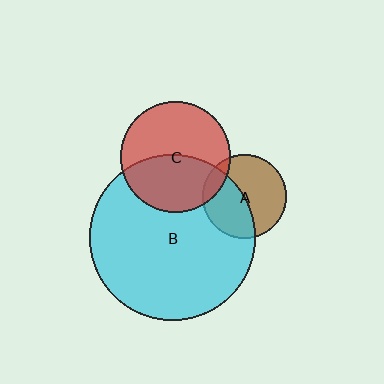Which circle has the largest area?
Circle B (cyan).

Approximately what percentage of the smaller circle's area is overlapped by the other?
Approximately 45%.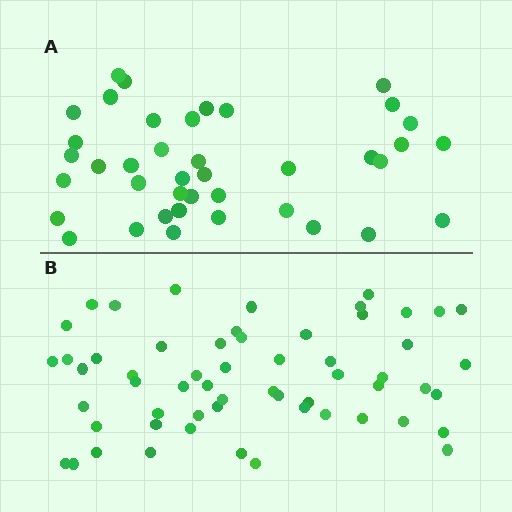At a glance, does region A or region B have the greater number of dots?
Region B (the bottom region) has more dots.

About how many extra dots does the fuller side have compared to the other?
Region B has approximately 20 more dots than region A.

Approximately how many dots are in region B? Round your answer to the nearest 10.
About 60 dots. (The exact count is 58, which rounds to 60.)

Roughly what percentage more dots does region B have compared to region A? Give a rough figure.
About 45% more.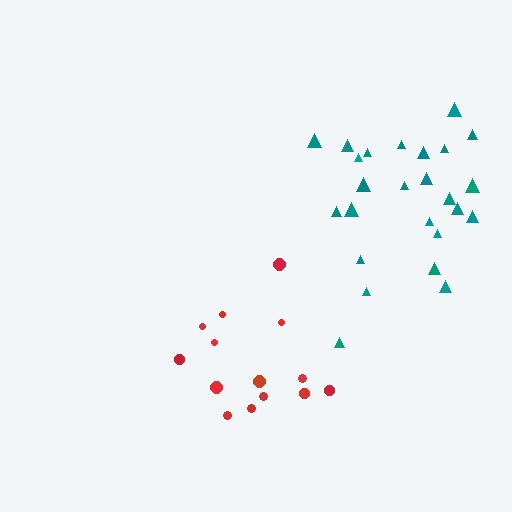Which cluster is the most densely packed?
Teal.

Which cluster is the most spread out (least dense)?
Red.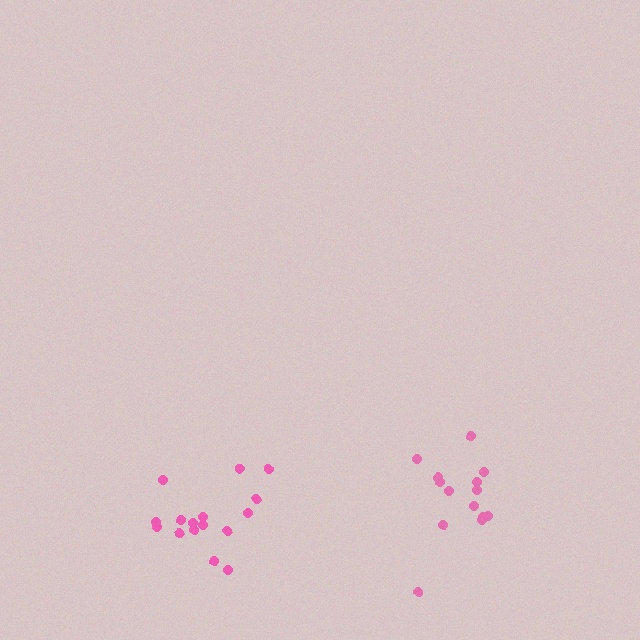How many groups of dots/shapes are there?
There are 2 groups.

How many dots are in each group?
Group 1: 16 dots, Group 2: 14 dots (30 total).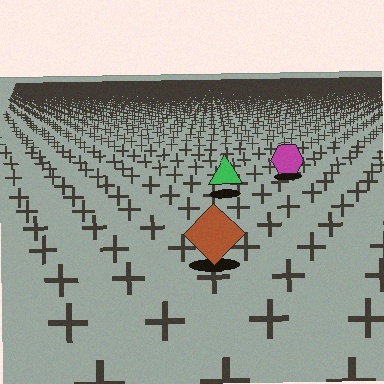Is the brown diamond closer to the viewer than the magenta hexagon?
Yes. The brown diamond is closer — you can tell from the texture gradient: the ground texture is coarser near it.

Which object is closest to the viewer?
The brown diamond is closest. The texture marks near it are larger and more spread out.